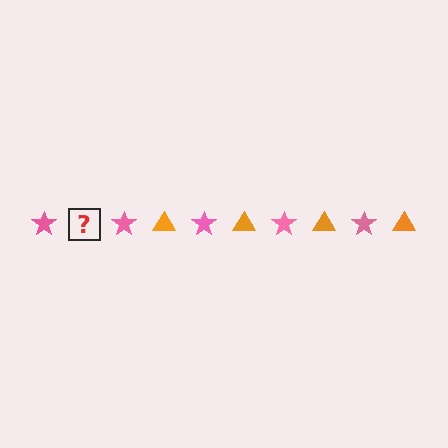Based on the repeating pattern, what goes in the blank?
The blank should be an orange triangle.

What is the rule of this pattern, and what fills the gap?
The rule is that the pattern alternates between pink star and orange triangle. The gap should be filled with an orange triangle.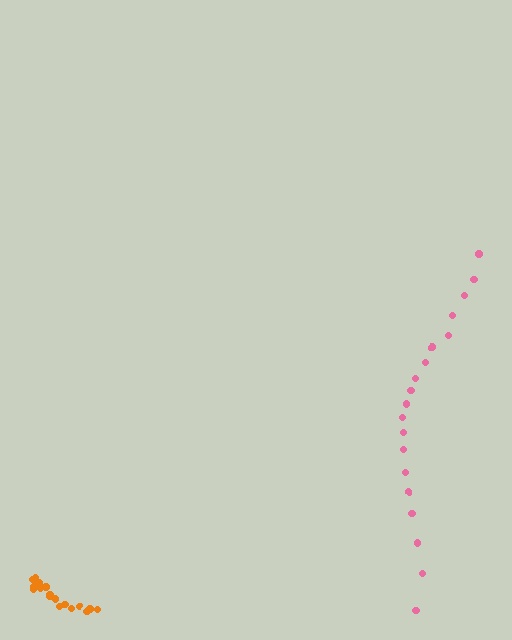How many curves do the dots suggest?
There are 2 distinct paths.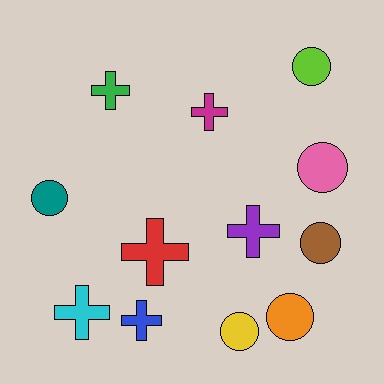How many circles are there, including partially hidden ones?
There are 6 circles.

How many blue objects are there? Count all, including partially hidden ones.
There is 1 blue object.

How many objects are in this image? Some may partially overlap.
There are 12 objects.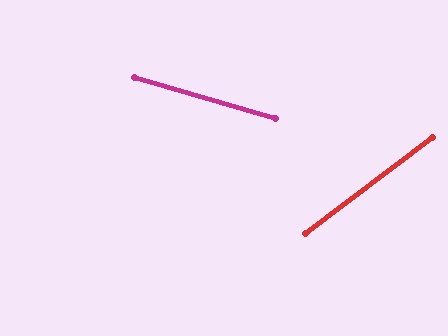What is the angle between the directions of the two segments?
Approximately 53 degrees.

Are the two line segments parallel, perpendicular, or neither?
Neither parallel nor perpendicular — they differ by about 53°.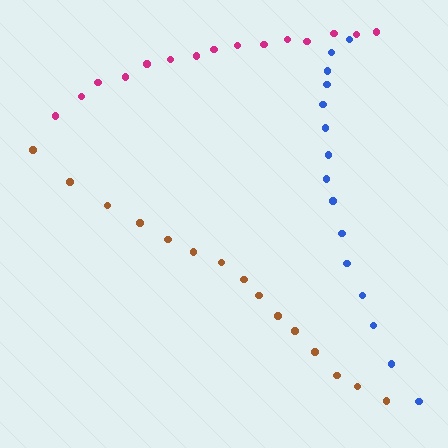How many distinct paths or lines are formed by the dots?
There are 3 distinct paths.